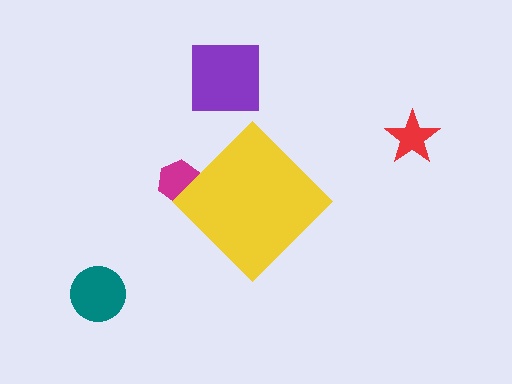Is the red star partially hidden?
No, the red star is fully visible.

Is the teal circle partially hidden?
No, the teal circle is fully visible.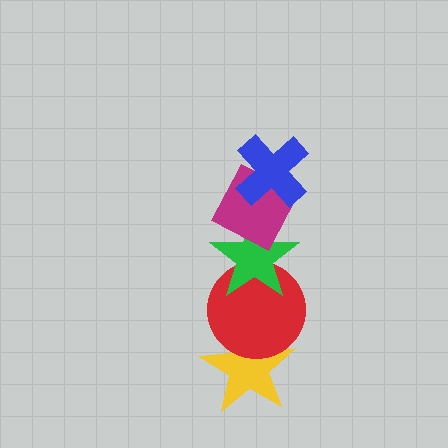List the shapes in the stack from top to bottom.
From top to bottom: the blue cross, the magenta diamond, the green star, the red circle, the yellow star.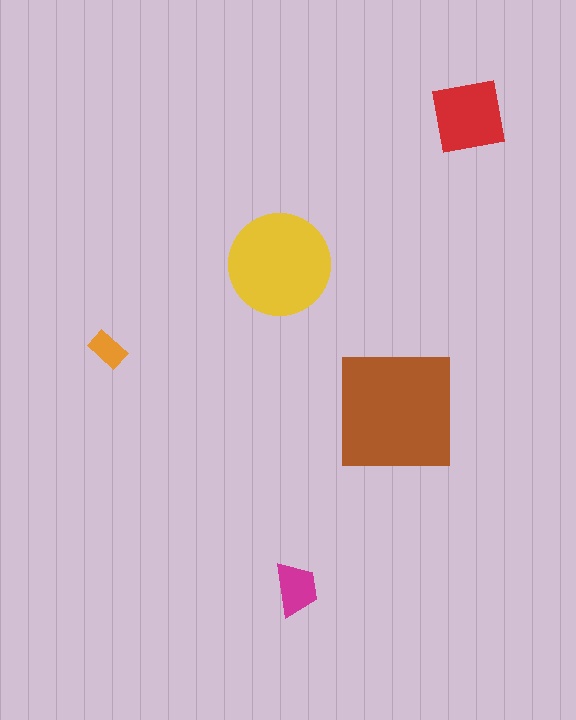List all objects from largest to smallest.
The brown square, the yellow circle, the red square, the magenta trapezoid, the orange rectangle.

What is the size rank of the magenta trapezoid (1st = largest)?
4th.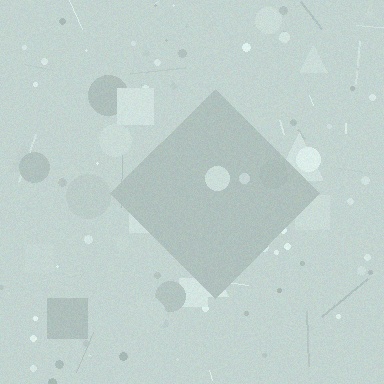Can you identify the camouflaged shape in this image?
The camouflaged shape is a diamond.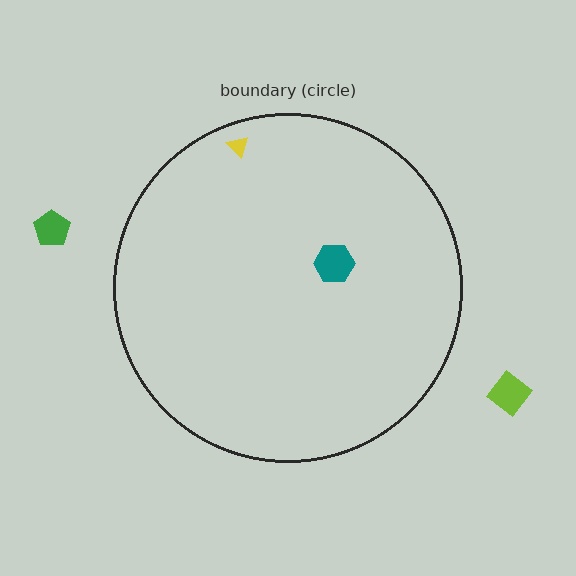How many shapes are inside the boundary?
2 inside, 2 outside.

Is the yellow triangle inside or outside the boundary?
Inside.